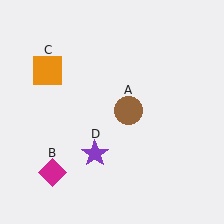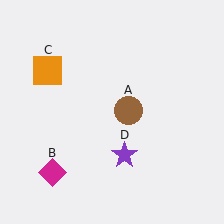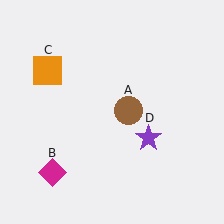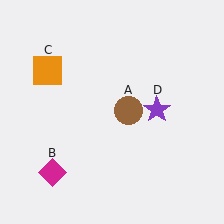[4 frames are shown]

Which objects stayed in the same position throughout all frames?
Brown circle (object A) and magenta diamond (object B) and orange square (object C) remained stationary.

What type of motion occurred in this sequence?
The purple star (object D) rotated counterclockwise around the center of the scene.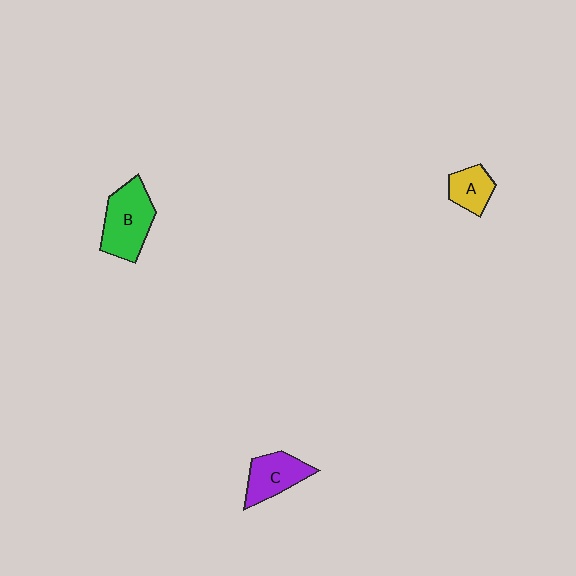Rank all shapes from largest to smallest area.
From largest to smallest: B (green), C (purple), A (yellow).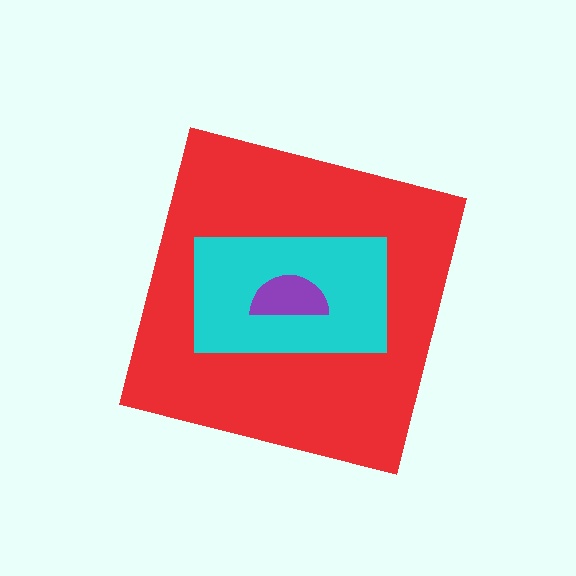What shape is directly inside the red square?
The cyan rectangle.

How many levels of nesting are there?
3.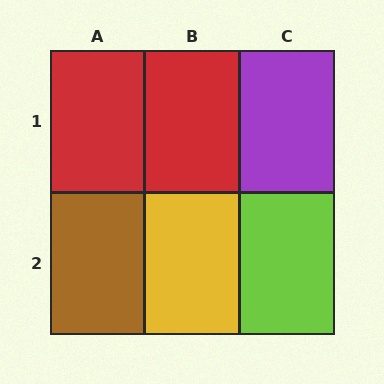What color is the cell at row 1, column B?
Red.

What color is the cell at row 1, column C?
Purple.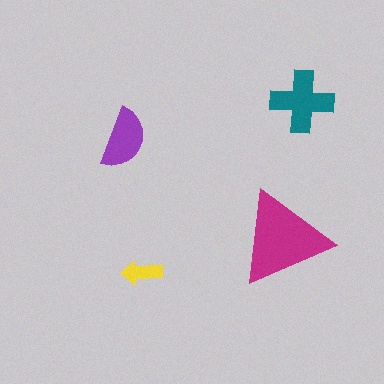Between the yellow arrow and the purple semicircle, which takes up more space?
The purple semicircle.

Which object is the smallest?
The yellow arrow.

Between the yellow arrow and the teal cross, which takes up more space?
The teal cross.